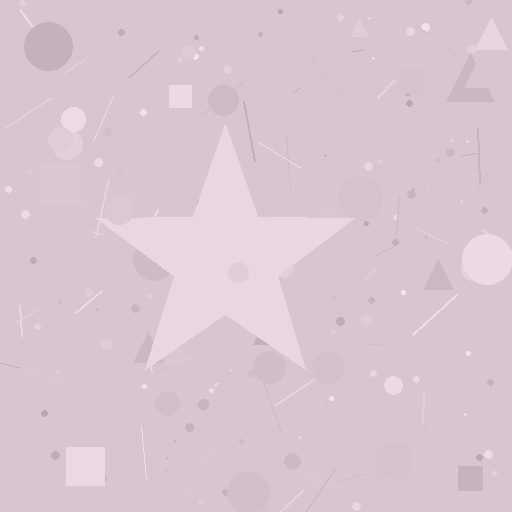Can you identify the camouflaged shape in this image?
The camouflaged shape is a star.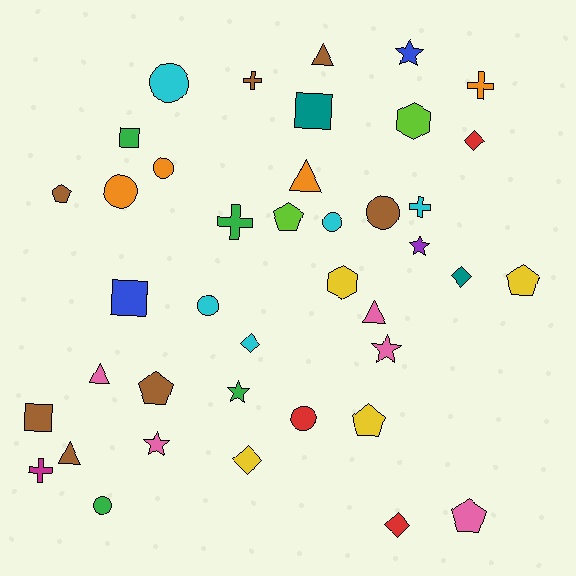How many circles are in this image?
There are 8 circles.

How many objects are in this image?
There are 40 objects.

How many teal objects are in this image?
There are 2 teal objects.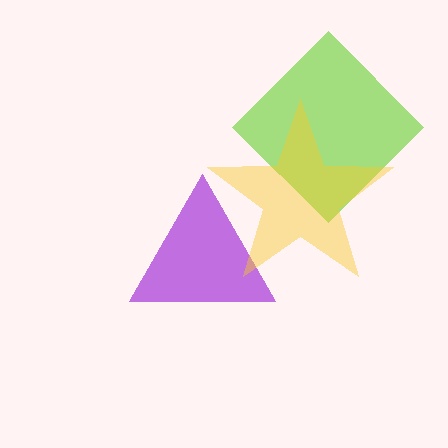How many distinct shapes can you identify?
There are 3 distinct shapes: a purple triangle, a lime diamond, a yellow star.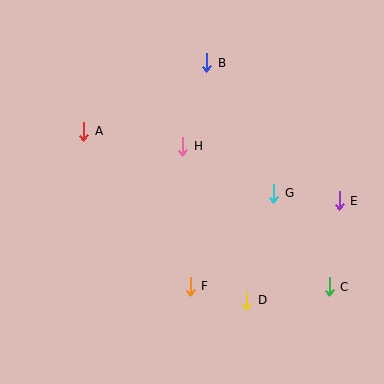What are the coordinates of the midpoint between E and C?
The midpoint between E and C is at (334, 244).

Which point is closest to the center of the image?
Point H at (183, 147) is closest to the center.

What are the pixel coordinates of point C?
Point C is at (329, 287).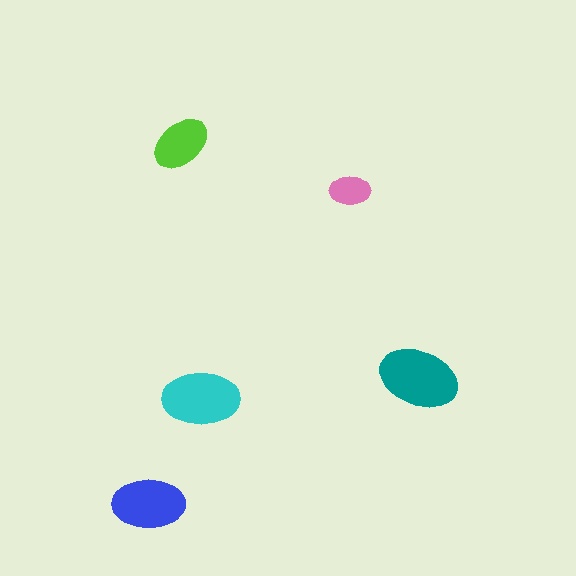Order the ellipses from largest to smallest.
the teal one, the cyan one, the blue one, the lime one, the pink one.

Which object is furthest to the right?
The teal ellipse is rightmost.